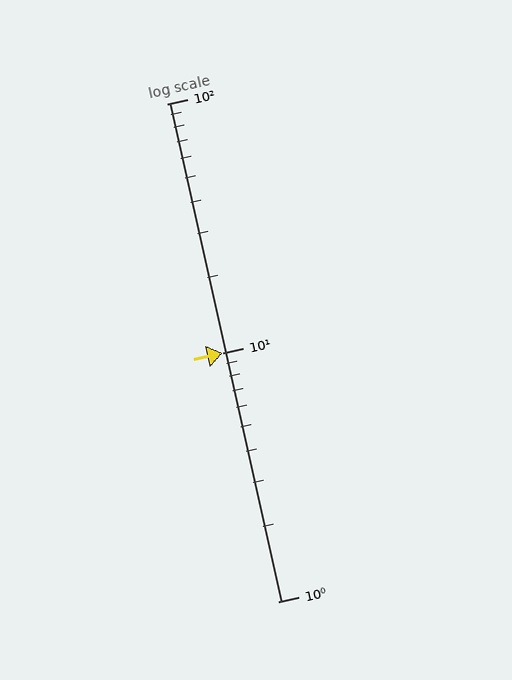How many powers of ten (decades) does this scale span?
The scale spans 2 decades, from 1 to 100.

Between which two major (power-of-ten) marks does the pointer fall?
The pointer is between 10 and 100.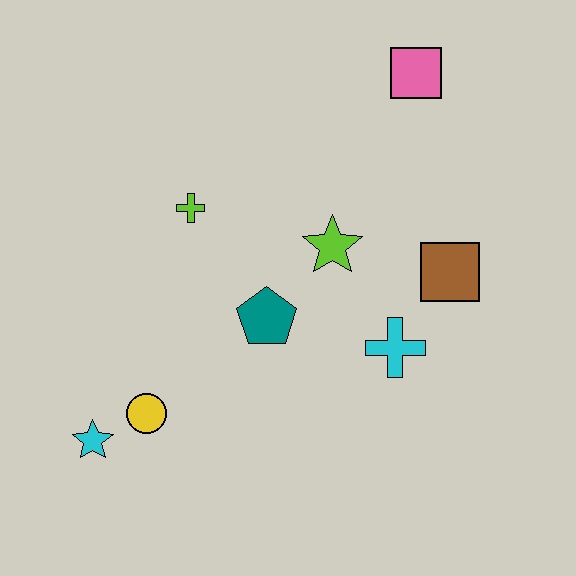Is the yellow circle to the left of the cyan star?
No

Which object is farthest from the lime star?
The cyan star is farthest from the lime star.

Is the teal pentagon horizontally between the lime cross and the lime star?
Yes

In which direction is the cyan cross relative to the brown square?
The cyan cross is below the brown square.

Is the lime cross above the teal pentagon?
Yes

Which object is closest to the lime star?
The teal pentagon is closest to the lime star.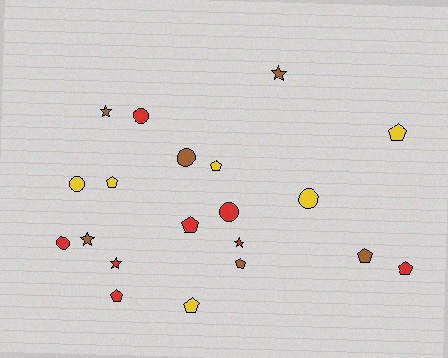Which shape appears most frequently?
Pentagon, with 9 objects.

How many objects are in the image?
There are 20 objects.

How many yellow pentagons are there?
There are 4 yellow pentagons.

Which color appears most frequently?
Red, with 8 objects.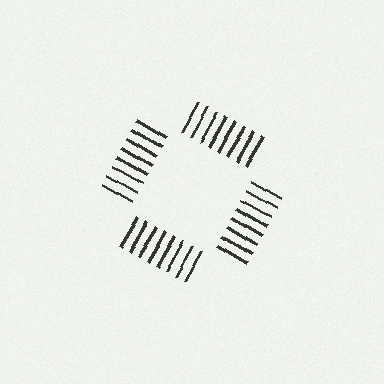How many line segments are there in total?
32 — 8 along each of the 4 edges.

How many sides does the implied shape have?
4 sides — the line-ends trace a square.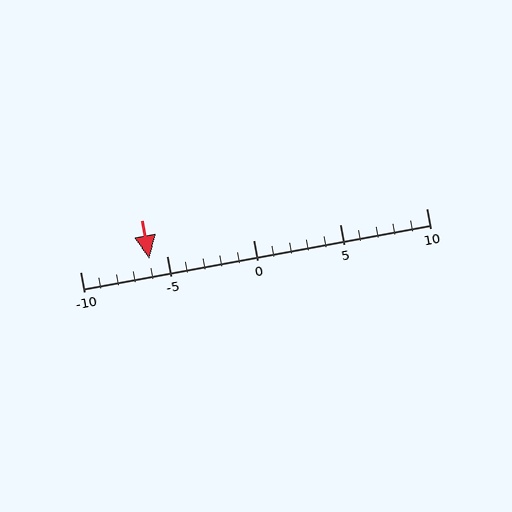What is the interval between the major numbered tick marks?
The major tick marks are spaced 5 units apart.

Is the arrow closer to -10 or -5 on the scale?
The arrow is closer to -5.